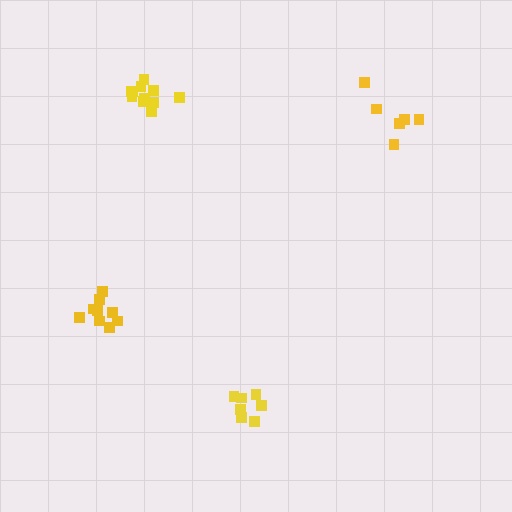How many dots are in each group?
Group 1: 11 dots, Group 2: 7 dots, Group 3: 6 dots, Group 4: 9 dots (33 total).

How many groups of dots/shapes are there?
There are 4 groups.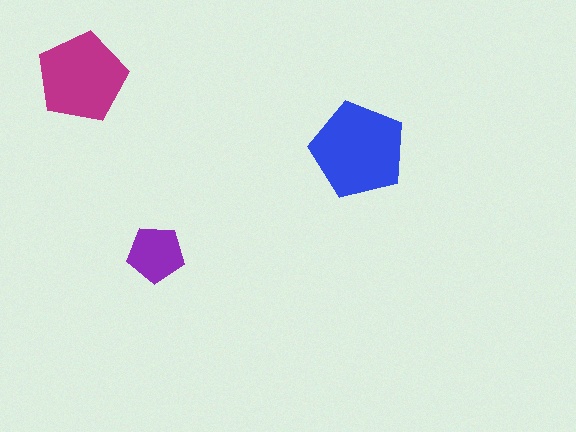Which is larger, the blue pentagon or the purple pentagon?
The blue one.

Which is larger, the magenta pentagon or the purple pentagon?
The magenta one.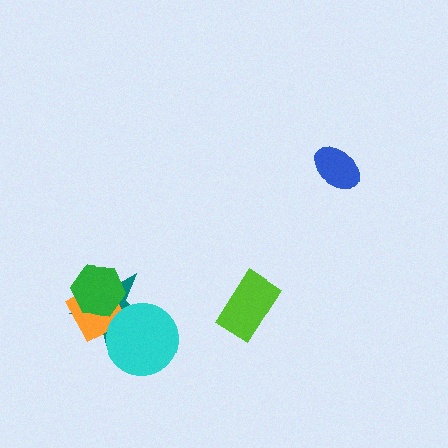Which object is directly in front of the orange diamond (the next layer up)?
The cyan circle is directly in front of the orange diamond.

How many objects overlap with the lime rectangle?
0 objects overlap with the lime rectangle.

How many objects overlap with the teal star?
3 objects overlap with the teal star.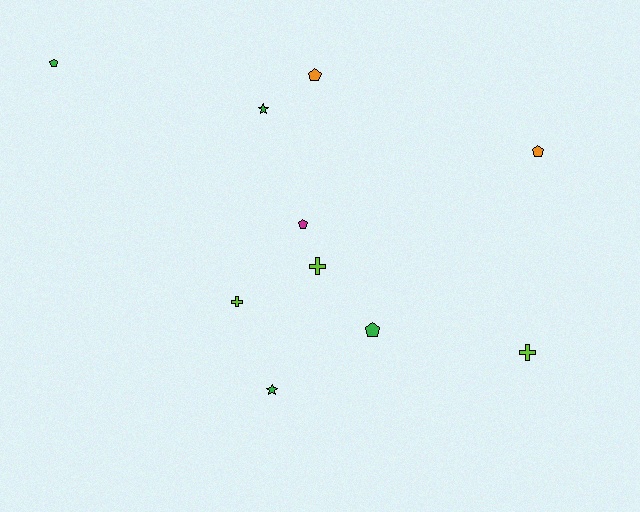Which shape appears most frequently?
Pentagon, with 5 objects.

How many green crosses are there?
There are no green crosses.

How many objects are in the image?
There are 10 objects.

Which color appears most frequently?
Green, with 4 objects.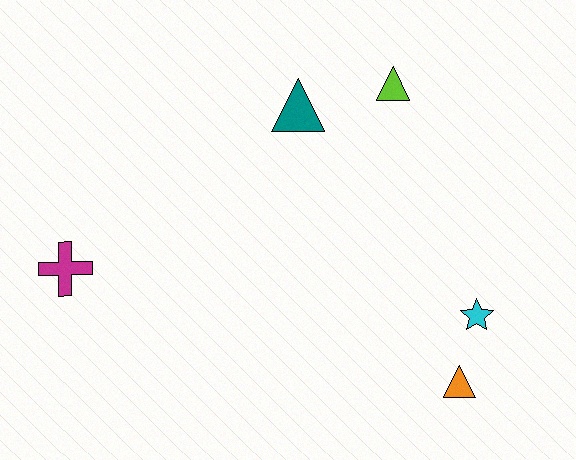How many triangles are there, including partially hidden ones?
There are 3 triangles.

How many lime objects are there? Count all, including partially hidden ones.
There is 1 lime object.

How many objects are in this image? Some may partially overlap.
There are 5 objects.